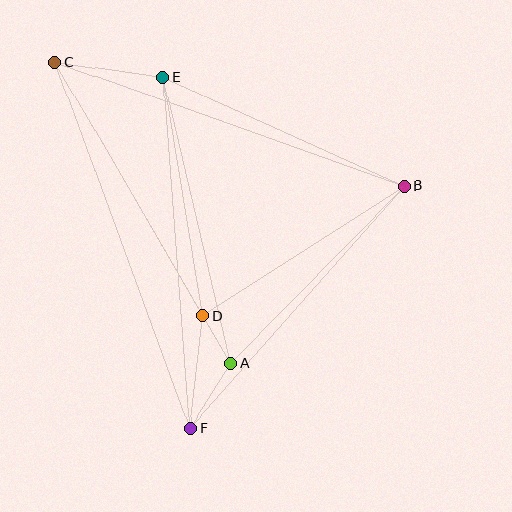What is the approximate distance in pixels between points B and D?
The distance between B and D is approximately 239 pixels.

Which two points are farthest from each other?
Points C and F are farthest from each other.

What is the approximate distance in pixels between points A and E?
The distance between A and E is approximately 294 pixels.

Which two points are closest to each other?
Points A and D are closest to each other.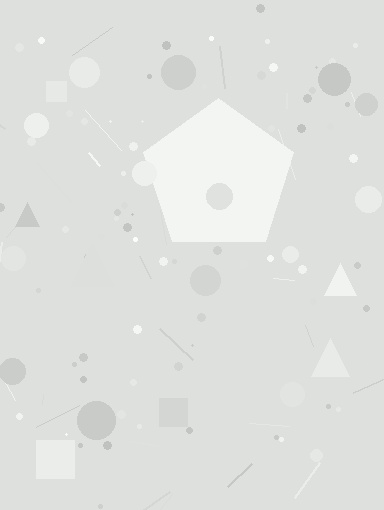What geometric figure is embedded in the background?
A pentagon is embedded in the background.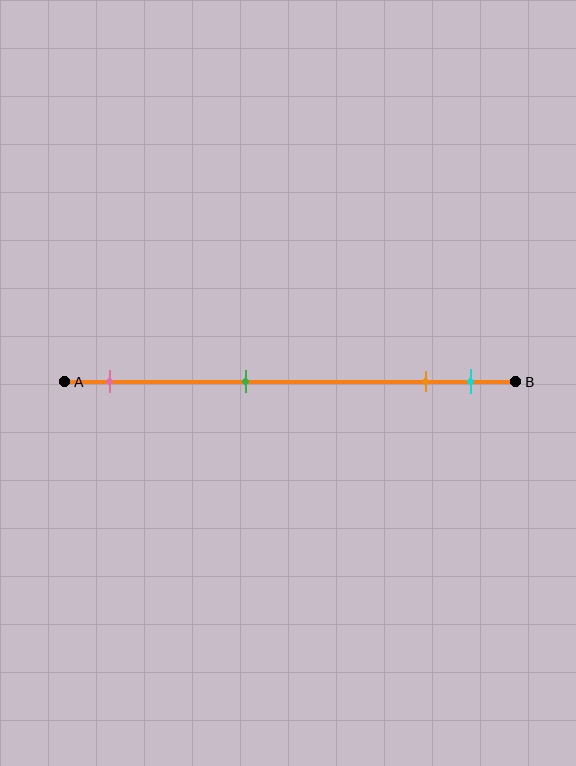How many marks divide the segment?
There are 4 marks dividing the segment.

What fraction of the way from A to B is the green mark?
The green mark is approximately 40% (0.4) of the way from A to B.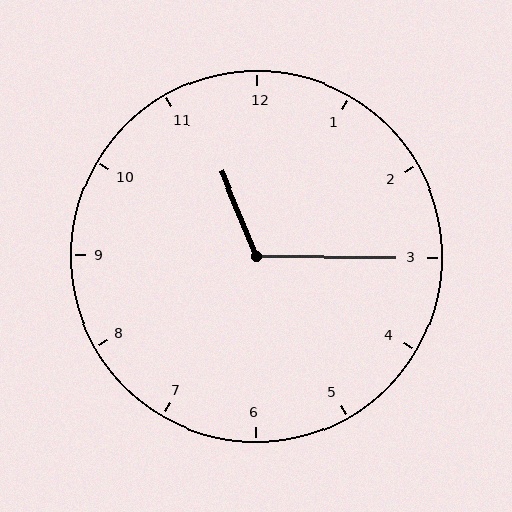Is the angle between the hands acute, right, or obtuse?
It is obtuse.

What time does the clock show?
11:15.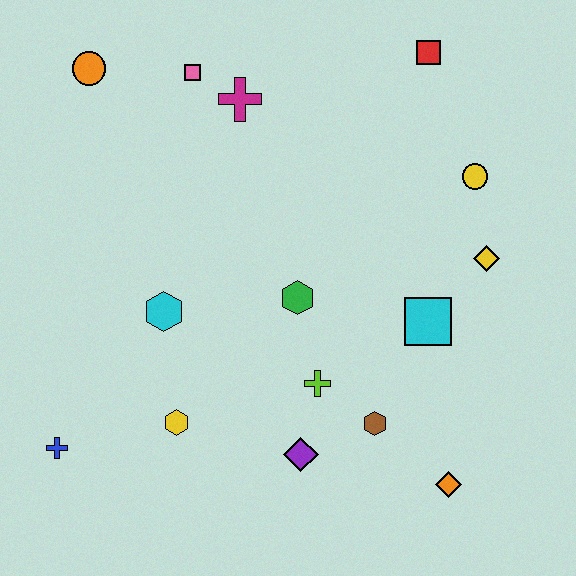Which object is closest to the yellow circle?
The yellow diamond is closest to the yellow circle.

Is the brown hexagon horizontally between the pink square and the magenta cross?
No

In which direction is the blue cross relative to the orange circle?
The blue cross is below the orange circle.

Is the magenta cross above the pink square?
No